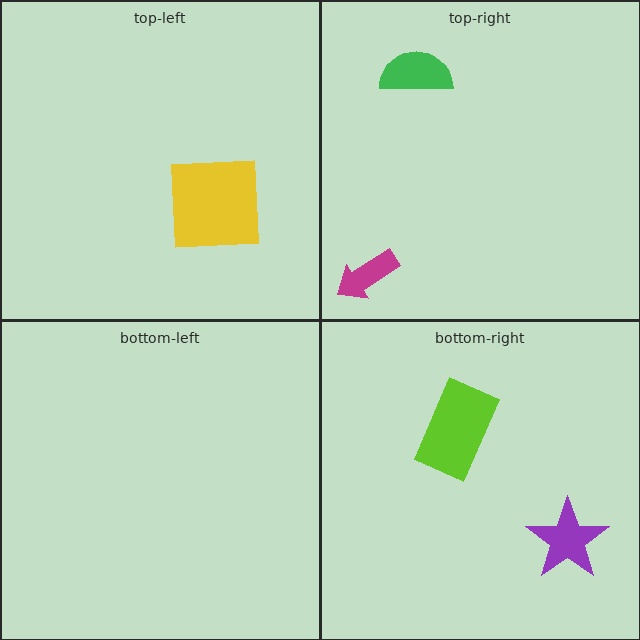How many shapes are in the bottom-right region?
2.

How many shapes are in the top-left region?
1.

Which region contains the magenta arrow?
The top-right region.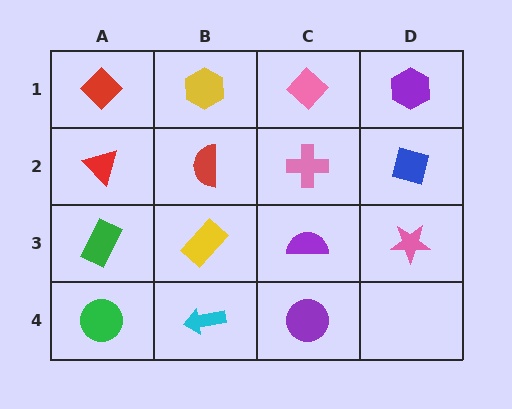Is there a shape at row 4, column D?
No, that cell is empty.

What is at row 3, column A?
A green rectangle.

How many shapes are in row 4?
3 shapes.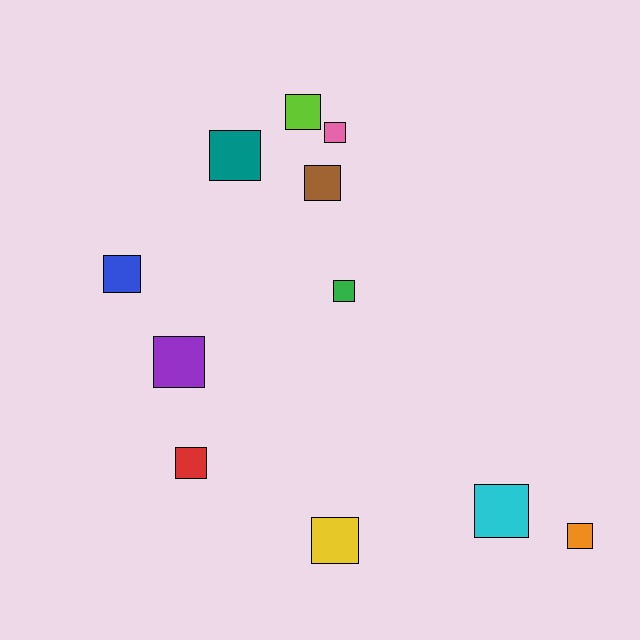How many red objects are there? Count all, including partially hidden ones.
There is 1 red object.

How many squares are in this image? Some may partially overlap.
There are 11 squares.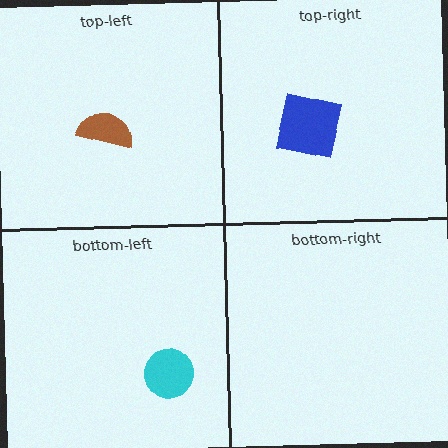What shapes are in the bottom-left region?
The cyan circle.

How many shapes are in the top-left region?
1.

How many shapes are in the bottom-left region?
1.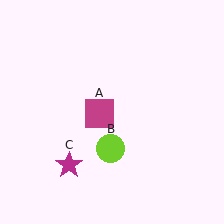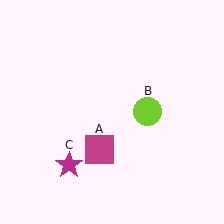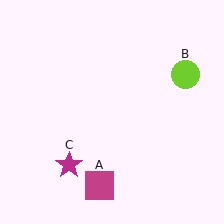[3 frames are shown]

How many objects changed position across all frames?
2 objects changed position: magenta square (object A), lime circle (object B).